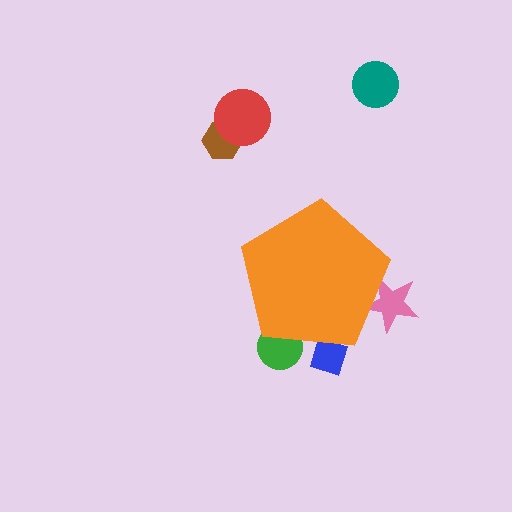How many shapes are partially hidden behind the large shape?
3 shapes are partially hidden.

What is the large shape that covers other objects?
An orange pentagon.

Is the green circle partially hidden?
Yes, the green circle is partially hidden behind the orange pentagon.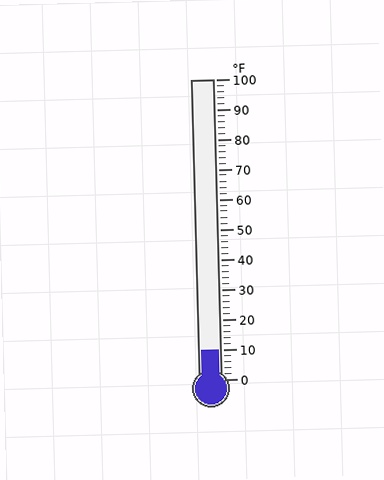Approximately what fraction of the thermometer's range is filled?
The thermometer is filled to approximately 10% of its range.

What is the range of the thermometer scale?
The thermometer scale ranges from 0°F to 100°F.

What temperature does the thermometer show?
The thermometer shows approximately 10°F.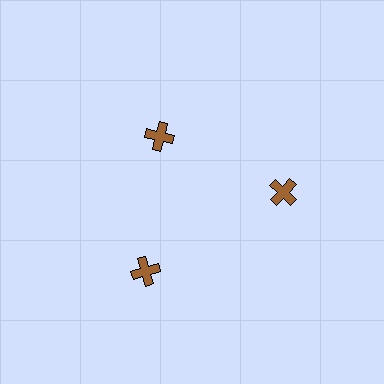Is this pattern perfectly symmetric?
No. The 3 brown crosses are arranged in a ring, but one element near the 11 o'clock position is pulled inward toward the center, breaking the 3-fold rotational symmetry.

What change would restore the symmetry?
The symmetry would be restored by moving it outward, back onto the ring so that all 3 crosses sit at equal angles and equal distance from the center.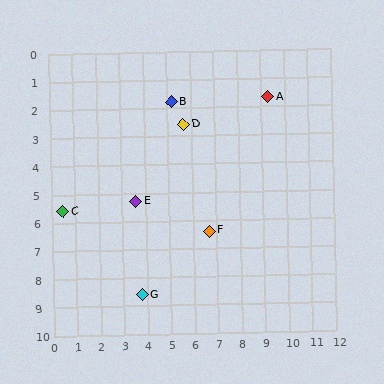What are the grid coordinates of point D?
Point D is at approximately (5.7, 2.6).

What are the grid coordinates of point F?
Point F is at approximately (6.7, 6.4).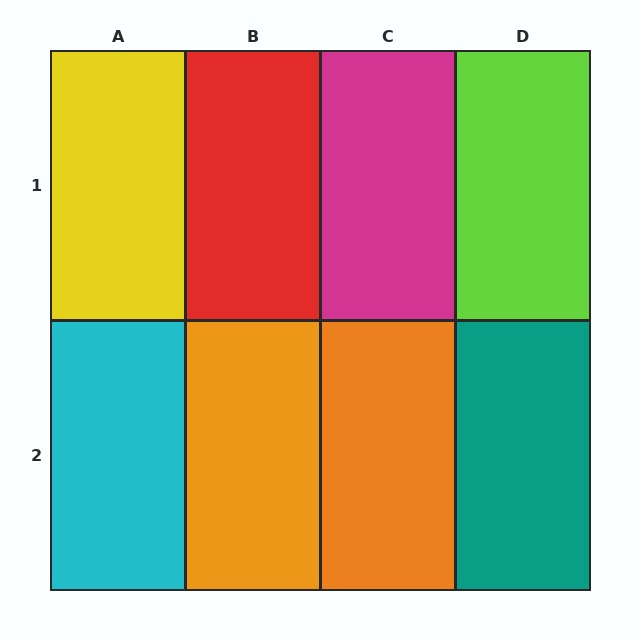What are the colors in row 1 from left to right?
Yellow, red, magenta, lime.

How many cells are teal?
1 cell is teal.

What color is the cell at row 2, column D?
Teal.